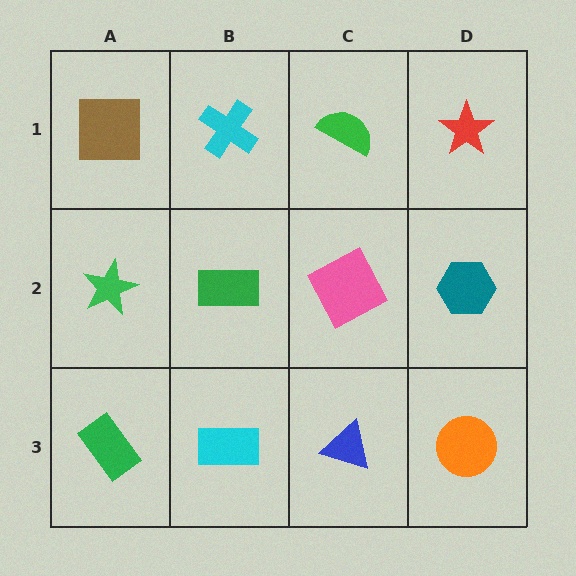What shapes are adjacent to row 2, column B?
A cyan cross (row 1, column B), a cyan rectangle (row 3, column B), a green star (row 2, column A), a pink square (row 2, column C).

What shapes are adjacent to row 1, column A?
A green star (row 2, column A), a cyan cross (row 1, column B).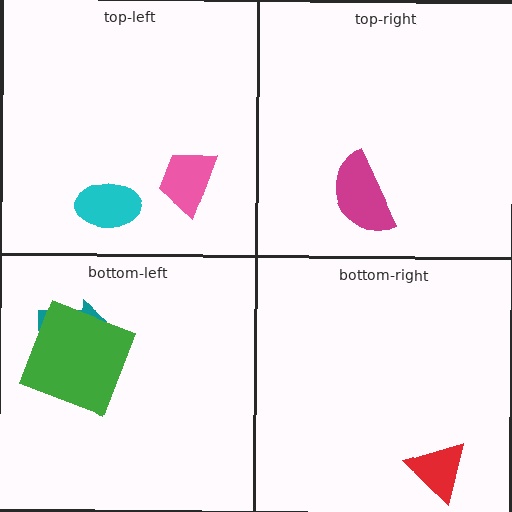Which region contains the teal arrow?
The bottom-left region.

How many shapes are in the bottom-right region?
1.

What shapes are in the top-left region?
The cyan ellipse, the pink trapezoid.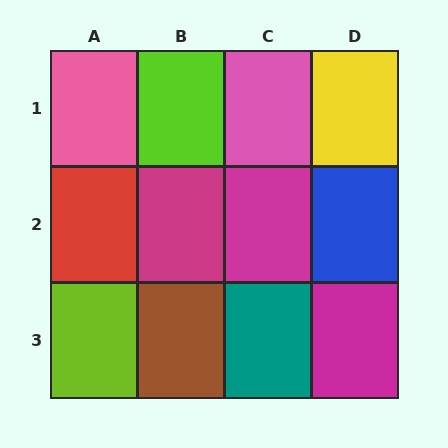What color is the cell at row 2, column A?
Red.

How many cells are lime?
2 cells are lime.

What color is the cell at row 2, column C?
Magenta.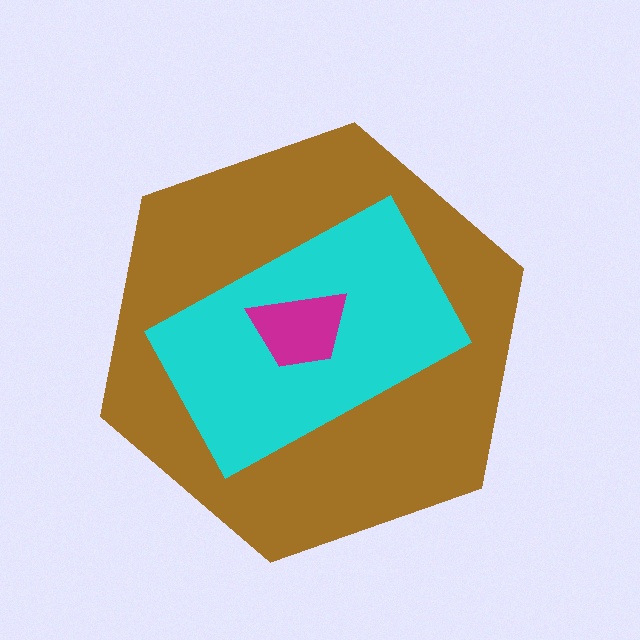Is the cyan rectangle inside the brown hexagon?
Yes.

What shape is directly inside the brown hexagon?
The cyan rectangle.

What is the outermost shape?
The brown hexagon.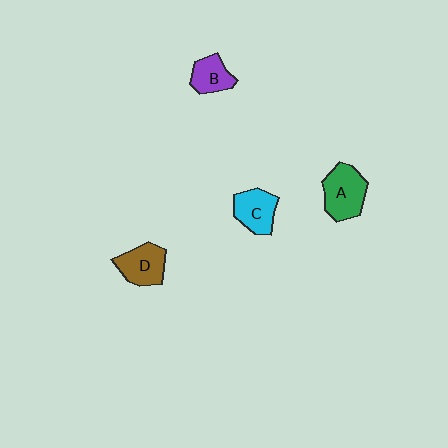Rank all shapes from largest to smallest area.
From largest to smallest: A (green), D (brown), C (cyan), B (purple).